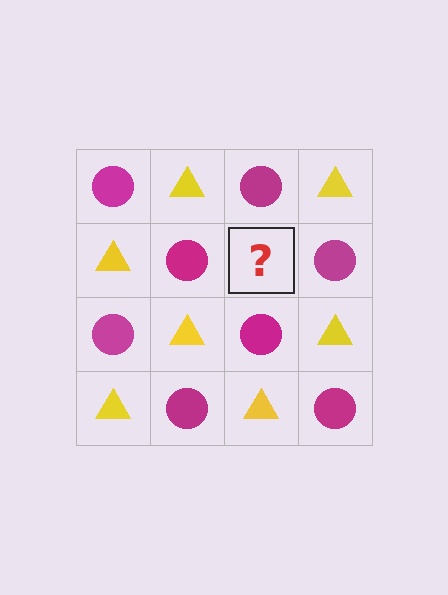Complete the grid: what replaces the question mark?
The question mark should be replaced with a yellow triangle.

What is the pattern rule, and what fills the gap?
The rule is that it alternates magenta circle and yellow triangle in a checkerboard pattern. The gap should be filled with a yellow triangle.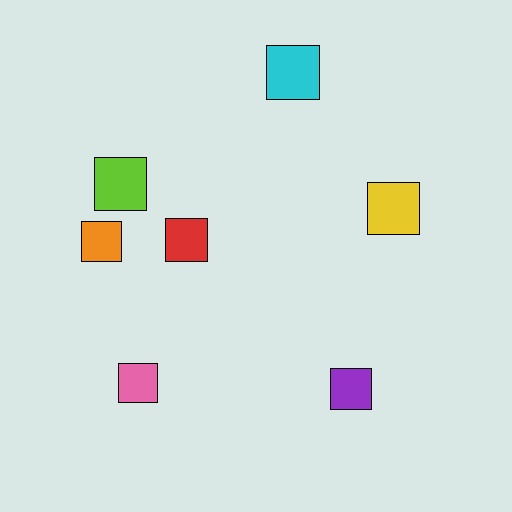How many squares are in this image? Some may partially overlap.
There are 7 squares.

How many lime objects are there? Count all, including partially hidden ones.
There is 1 lime object.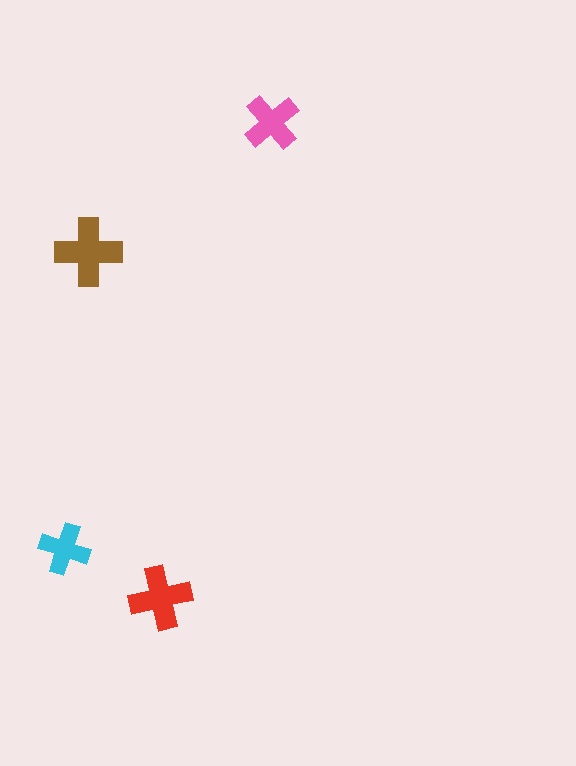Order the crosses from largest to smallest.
the brown one, the red one, the pink one, the cyan one.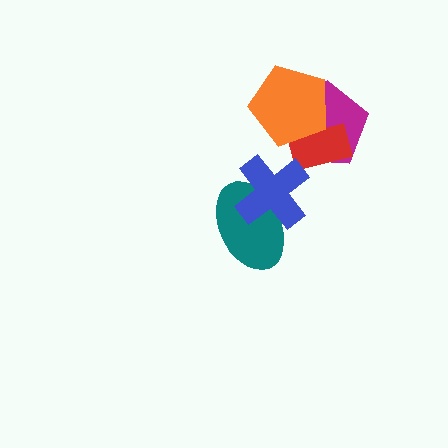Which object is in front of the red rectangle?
The orange pentagon is in front of the red rectangle.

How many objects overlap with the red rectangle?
2 objects overlap with the red rectangle.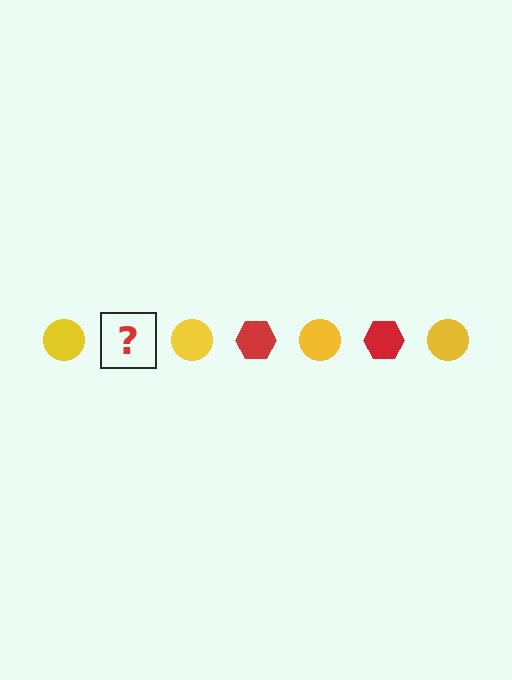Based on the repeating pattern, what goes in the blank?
The blank should be a red hexagon.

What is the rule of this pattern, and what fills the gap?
The rule is that the pattern alternates between yellow circle and red hexagon. The gap should be filled with a red hexagon.